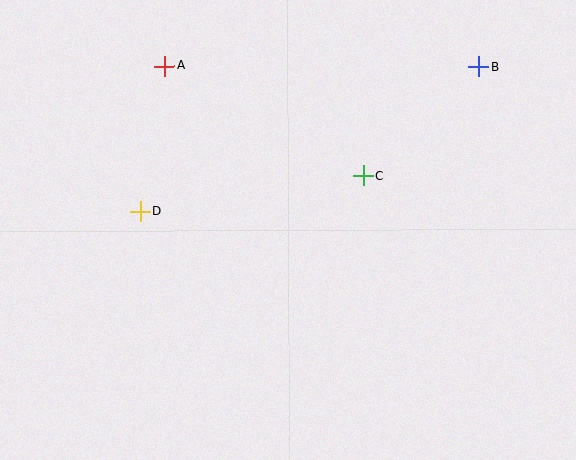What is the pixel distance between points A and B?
The distance between A and B is 314 pixels.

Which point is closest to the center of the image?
Point C at (363, 175) is closest to the center.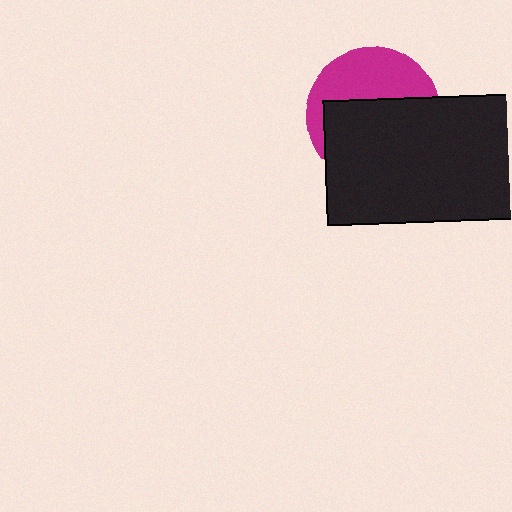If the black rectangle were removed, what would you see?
You would see the complete magenta circle.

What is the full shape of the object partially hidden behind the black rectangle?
The partially hidden object is a magenta circle.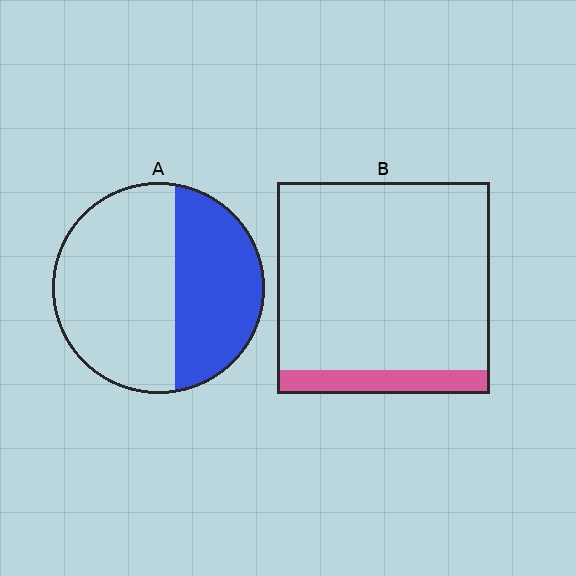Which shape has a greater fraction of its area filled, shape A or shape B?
Shape A.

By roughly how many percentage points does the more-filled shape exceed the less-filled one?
By roughly 30 percentage points (A over B).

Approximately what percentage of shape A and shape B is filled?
A is approximately 40% and B is approximately 10%.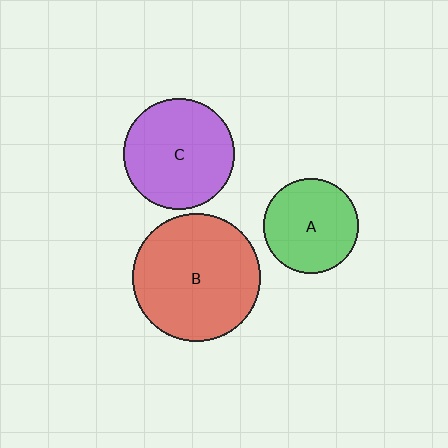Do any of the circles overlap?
No, none of the circles overlap.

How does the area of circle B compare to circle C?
Approximately 1.3 times.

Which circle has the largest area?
Circle B (red).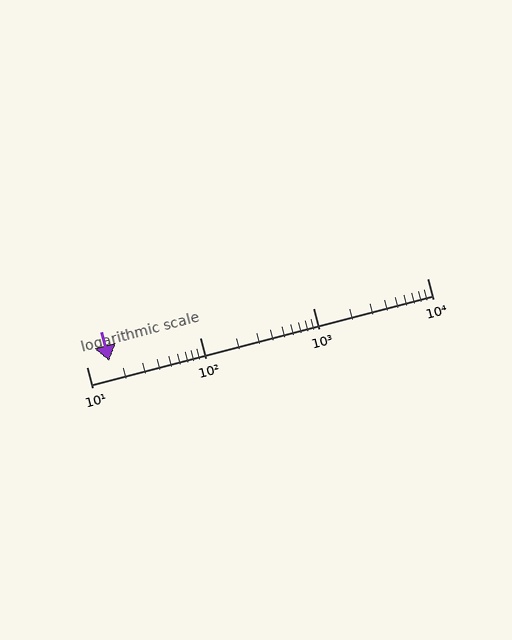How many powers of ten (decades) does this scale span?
The scale spans 3 decades, from 10 to 10000.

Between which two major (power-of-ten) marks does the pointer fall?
The pointer is between 10 and 100.